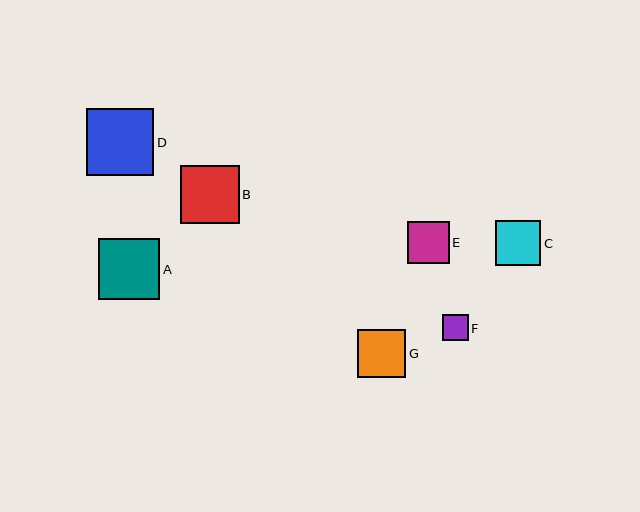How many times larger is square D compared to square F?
Square D is approximately 2.6 times the size of square F.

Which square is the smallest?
Square F is the smallest with a size of approximately 26 pixels.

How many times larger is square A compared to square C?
Square A is approximately 1.4 times the size of square C.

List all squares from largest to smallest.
From largest to smallest: D, A, B, G, C, E, F.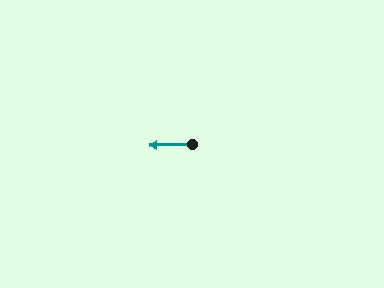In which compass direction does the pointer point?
West.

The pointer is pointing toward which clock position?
Roughly 9 o'clock.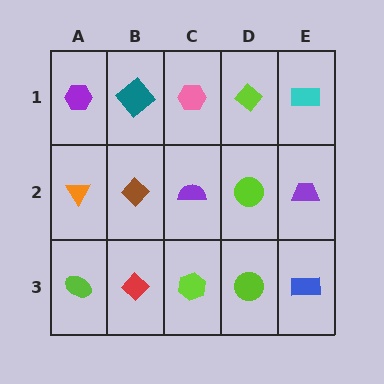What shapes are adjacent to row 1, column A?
An orange triangle (row 2, column A), a teal diamond (row 1, column B).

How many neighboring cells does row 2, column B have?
4.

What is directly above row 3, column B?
A brown diamond.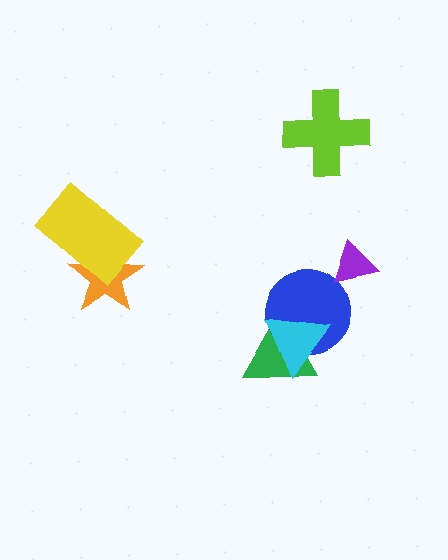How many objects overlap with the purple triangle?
0 objects overlap with the purple triangle.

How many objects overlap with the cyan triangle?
2 objects overlap with the cyan triangle.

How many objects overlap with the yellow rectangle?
1 object overlaps with the yellow rectangle.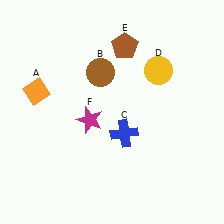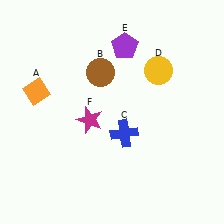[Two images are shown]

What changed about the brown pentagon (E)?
In Image 1, E is brown. In Image 2, it changed to purple.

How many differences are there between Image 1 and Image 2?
There is 1 difference between the two images.